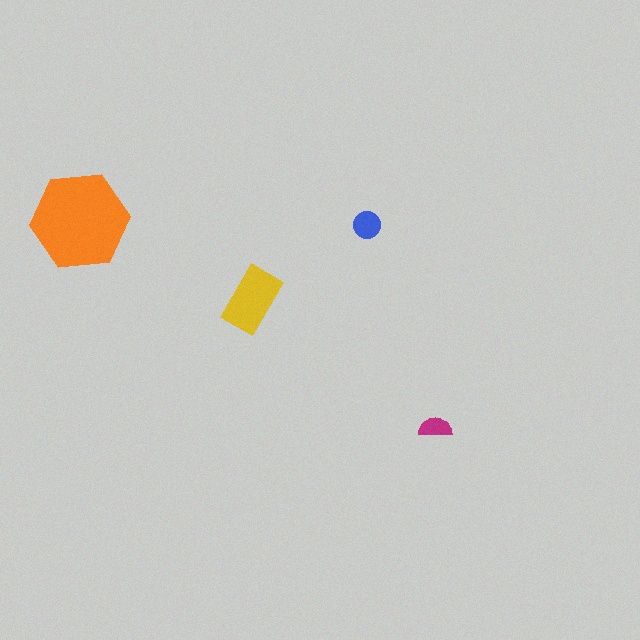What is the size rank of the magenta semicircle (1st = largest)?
4th.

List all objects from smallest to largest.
The magenta semicircle, the blue circle, the yellow rectangle, the orange hexagon.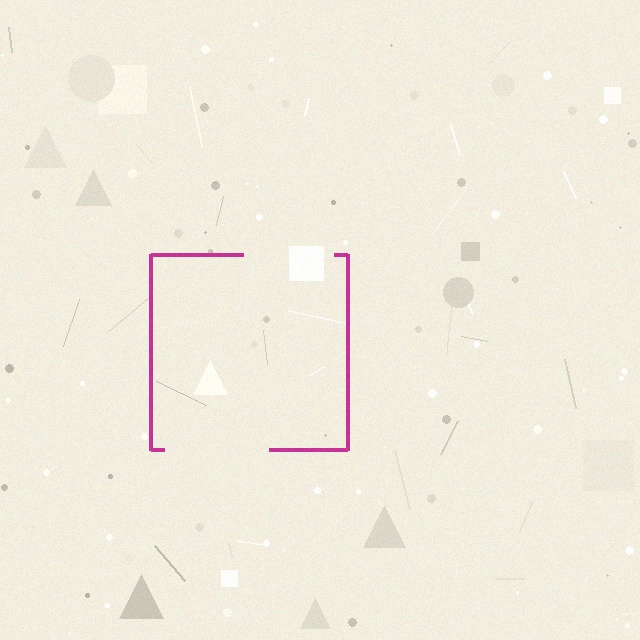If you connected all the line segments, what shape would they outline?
They would outline a square.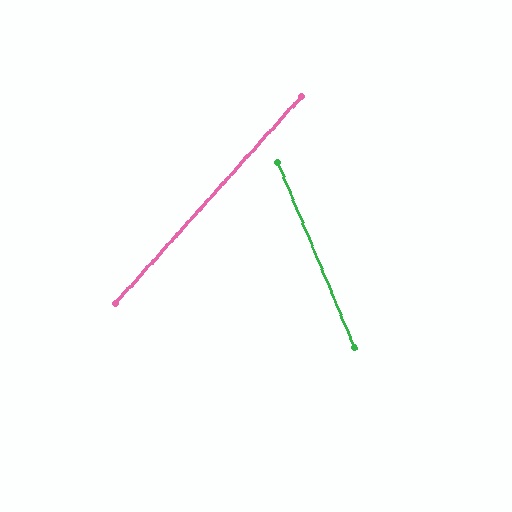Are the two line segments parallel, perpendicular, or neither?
Neither parallel nor perpendicular — they differ by about 65°.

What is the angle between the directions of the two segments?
Approximately 65 degrees.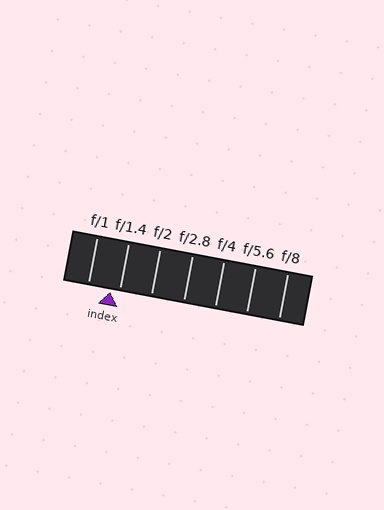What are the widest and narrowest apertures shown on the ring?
The widest aperture shown is f/1 and the narrowest is f/8.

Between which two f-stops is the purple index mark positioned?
The index mark is between f/1 and f/1.4.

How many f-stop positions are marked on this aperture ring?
There are 7 f-stop positions marked.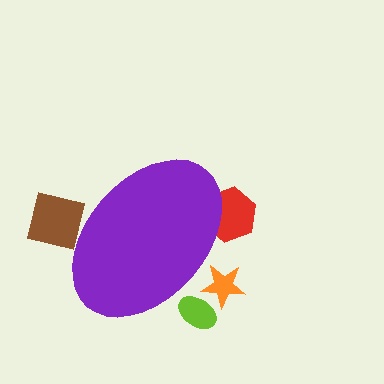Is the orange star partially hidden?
Yes, the orange star is partially hidden behind the purple ellipse.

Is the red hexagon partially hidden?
Yes, the red hexagon is partially hidden behind the purple ellipse.